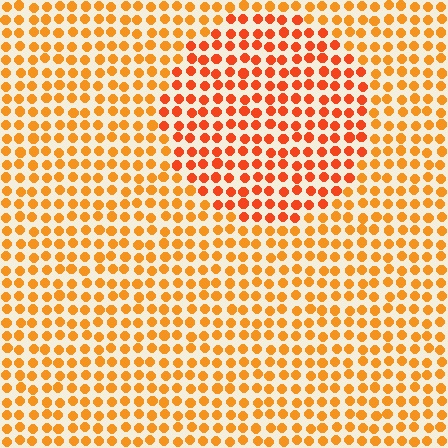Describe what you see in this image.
The image is filled with small orange elements in a uniform arrangement. A circle-shaped region is visible where the elements are tinted to a slightly different hue, forming a subtle color boundary.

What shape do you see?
I see a circle.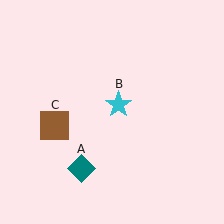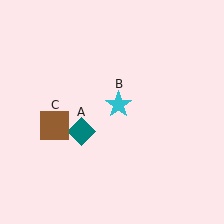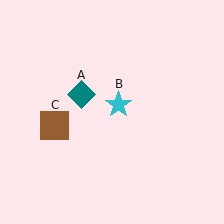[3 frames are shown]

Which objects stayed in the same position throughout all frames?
Cyan star (object B) and brown square (object C) remained stationary.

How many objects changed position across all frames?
1 object changed position: teal diamond (object A).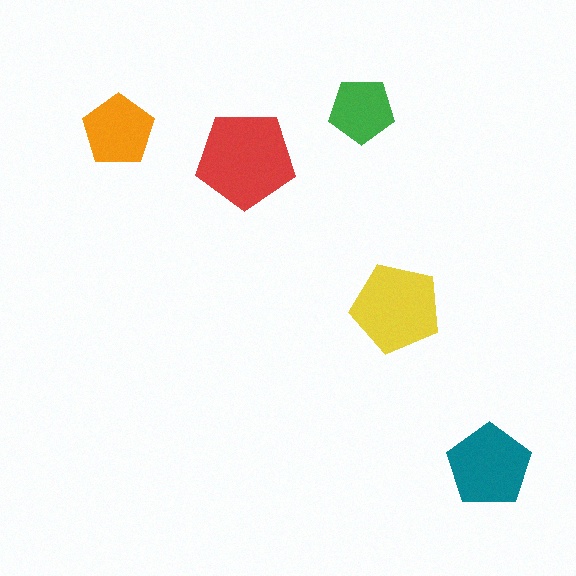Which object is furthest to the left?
The orange pentagon is leftmost.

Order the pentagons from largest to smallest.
the red one, the yellow one, the teal one, the orange one, the green one.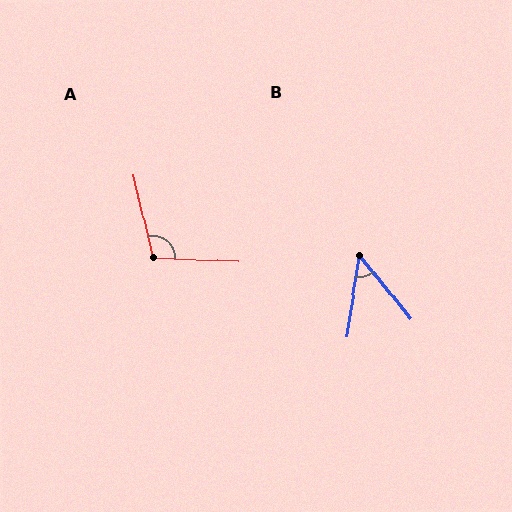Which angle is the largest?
A, at approximately 105 degrees.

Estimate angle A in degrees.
Approximately 105 degrees.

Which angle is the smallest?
B, at approximately 48 degrees.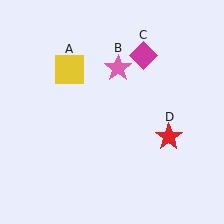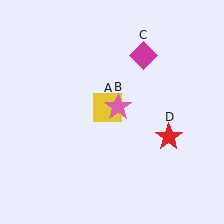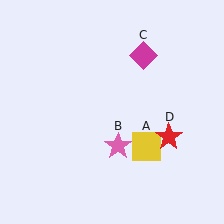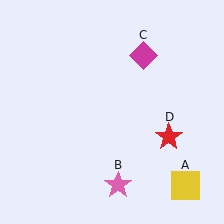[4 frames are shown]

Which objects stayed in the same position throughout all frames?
Magenta diamond (object C) and red star (object D) remained stationary.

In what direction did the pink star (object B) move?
The pink star (object B) moved down.